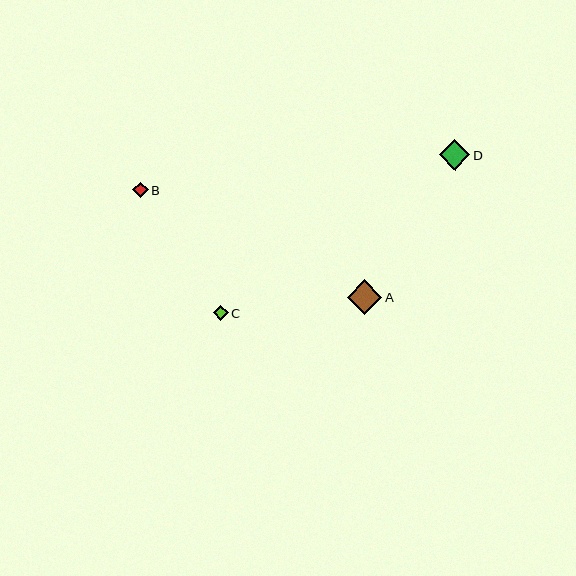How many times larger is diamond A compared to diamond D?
Diamond A is approximately 1.1 times the size of diamond D.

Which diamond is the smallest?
Diamond C is the smallest with a size of approximately 15 pixels.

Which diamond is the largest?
Diamond A is the largest with a size of approximately 34 pixels.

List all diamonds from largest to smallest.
From largest to smallest: A, D, B, C.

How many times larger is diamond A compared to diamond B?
Diamond A is approximately 2.2 times the size of diamond B.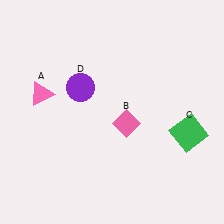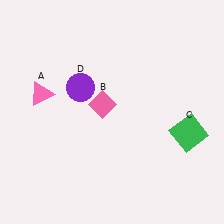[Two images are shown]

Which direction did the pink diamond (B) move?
The pink diamond (B) moved left.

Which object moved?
The pink diamond (B) moved left.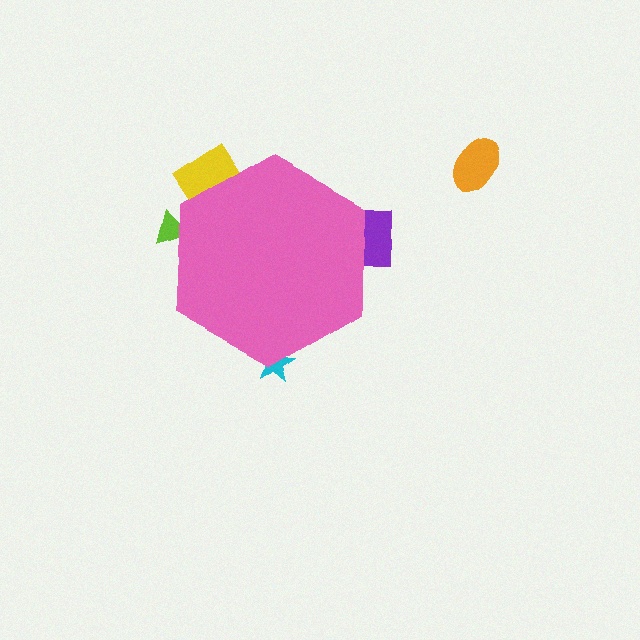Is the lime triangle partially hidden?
Yes, the lime triangle is partially hidden behind the pink hexagon.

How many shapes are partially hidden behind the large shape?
4 shapes are partially hidden.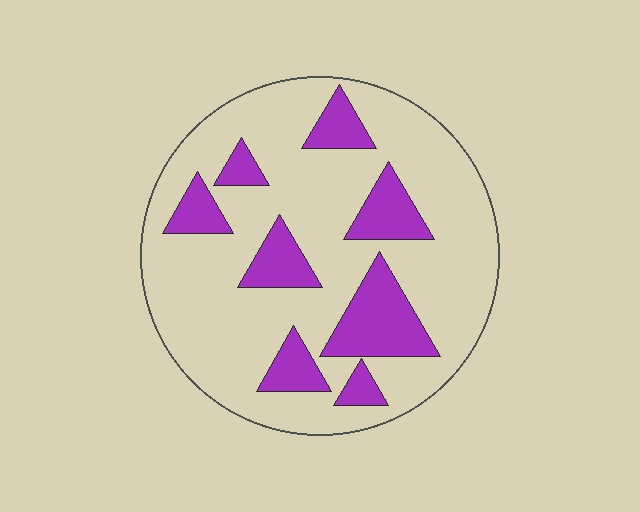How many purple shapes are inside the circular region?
8.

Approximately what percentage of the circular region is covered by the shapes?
Approximately 25%.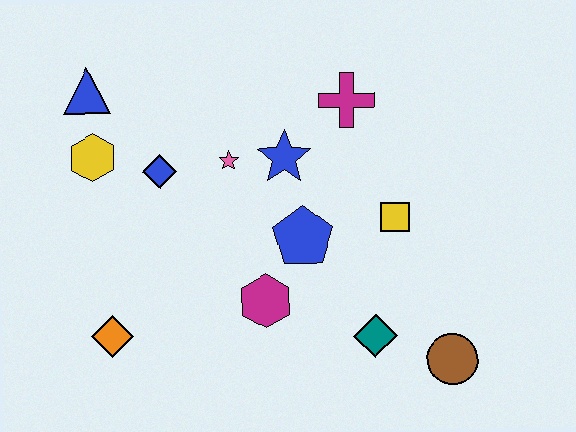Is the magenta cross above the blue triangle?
No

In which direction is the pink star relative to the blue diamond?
The pink star is to the right of the blue diamond.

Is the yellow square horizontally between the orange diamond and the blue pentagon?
No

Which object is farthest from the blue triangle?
The brown circle is farthest from the blue triangle.